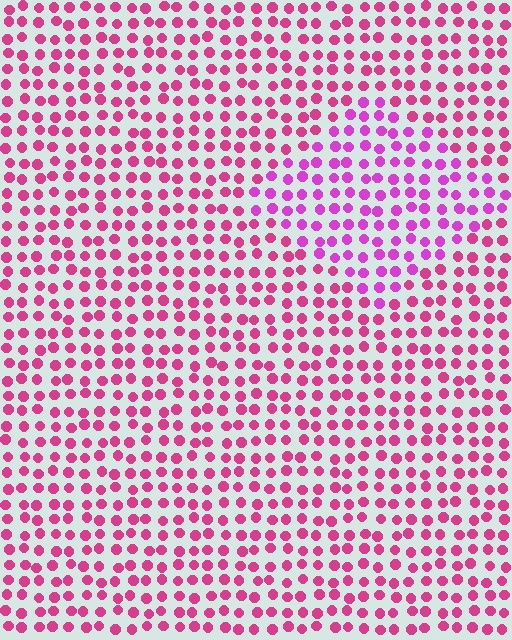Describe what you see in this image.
The image is filled with small magenta elements in a uniform arrangement. A diamond-shaped region is visible where the elements are tinted to a slightly different hue, forming a subtle color boundary.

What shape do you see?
I see a diamond.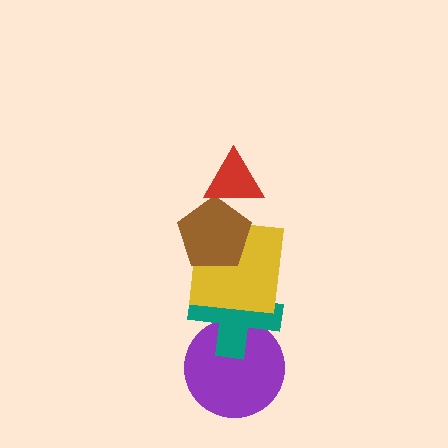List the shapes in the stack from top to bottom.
From top to bottom: the red triangle, the brown pentagon, the yellow square, the teal cross, the purple circle.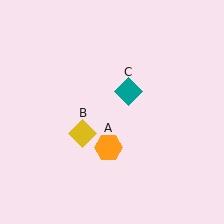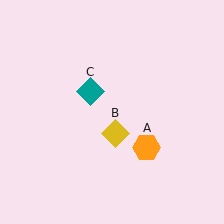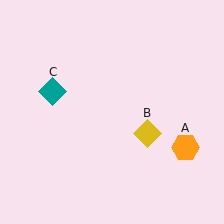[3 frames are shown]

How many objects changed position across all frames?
3 objects changed position: orange hexagon (object A), yellow diamond (object B), teal diamond (object C).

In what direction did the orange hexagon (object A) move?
The orange hexagon (object A) moved right.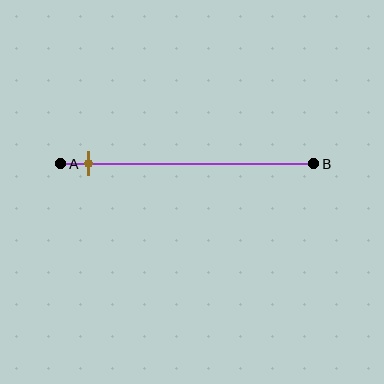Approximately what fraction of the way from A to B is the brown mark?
The brown mark is approximately 10% of the way from A to B.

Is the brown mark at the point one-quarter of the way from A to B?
No, the mark is at about 10% from A, not at the 25% one-quarter point.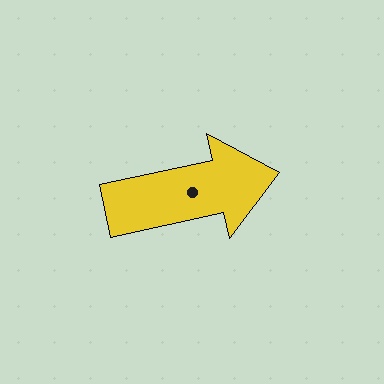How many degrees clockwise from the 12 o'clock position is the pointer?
Approximately 78 degrees.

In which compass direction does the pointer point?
East.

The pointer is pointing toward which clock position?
Roughly 3 o'clock.